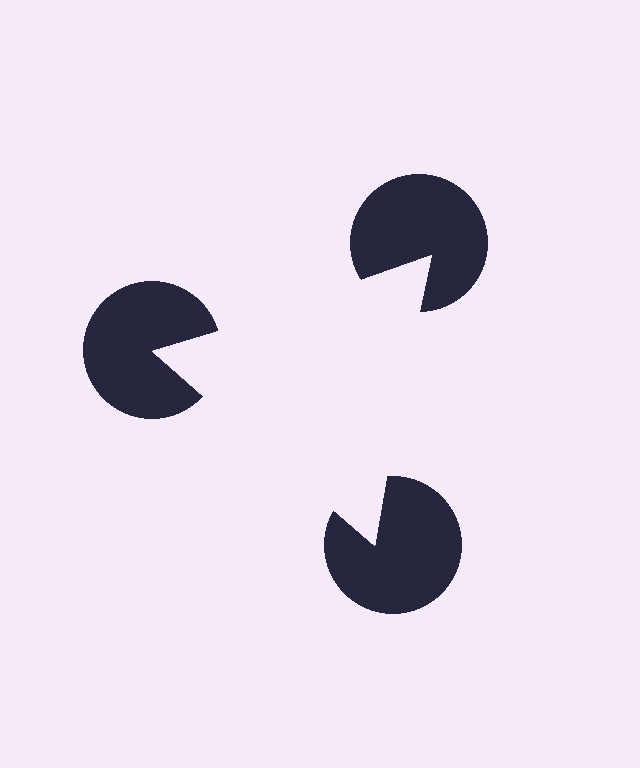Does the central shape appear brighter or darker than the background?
It typically appears slightly brighter than the background, even though no actual brightness change is drawn.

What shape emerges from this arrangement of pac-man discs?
An illusory triangle — its edges are inferred from the aligned wedge cuts in the pac-man discs, not physically drawn.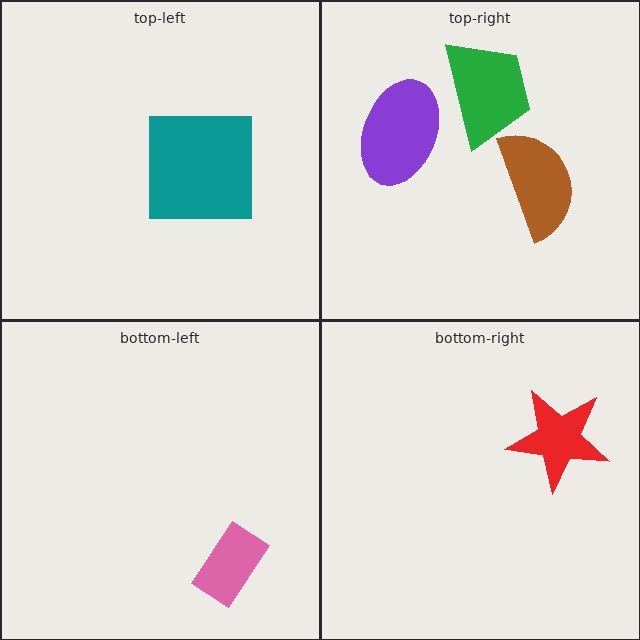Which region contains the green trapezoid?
The top-right region.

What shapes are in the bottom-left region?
The pink rectangle.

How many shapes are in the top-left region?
1.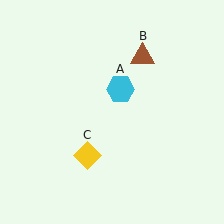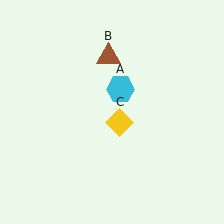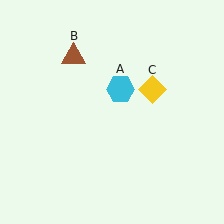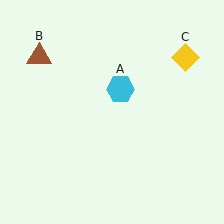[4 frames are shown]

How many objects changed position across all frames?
2 objects changed position: brown triangle (object B), yellow diamond (object C).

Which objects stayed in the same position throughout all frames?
Cyan hexagon (object A) remained stationary.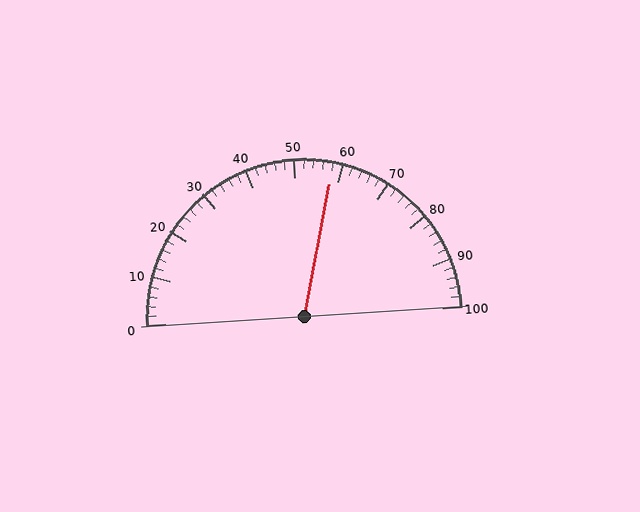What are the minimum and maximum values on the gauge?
The gauge ranges from 0 to 100.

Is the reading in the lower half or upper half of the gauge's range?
The reading is in the upper half of the range (0 to 100).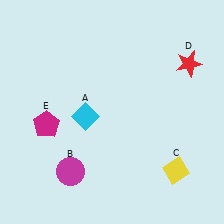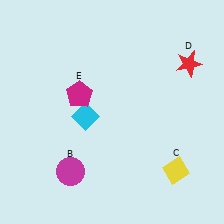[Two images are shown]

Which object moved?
The magenta pentagon (E) moved right.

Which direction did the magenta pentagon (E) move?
The magenta pentagon (E) moved right.